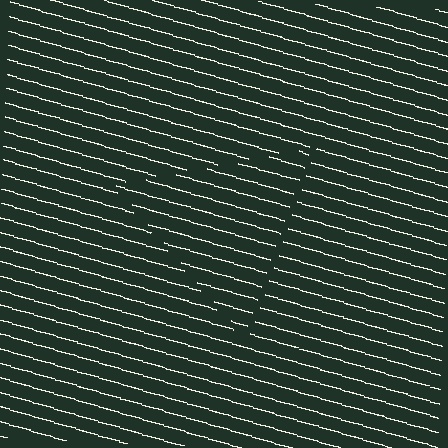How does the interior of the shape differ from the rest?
The interior of the shape contains the same grating, shifted by half a period — the contour is defined by the phase discontinuity where line-ends from the inner and outer gratings abut.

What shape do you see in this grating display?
An illusory triangle. The interior of the shape contains the same grating, shifted by half a period — the contour is defined by the phase discontinuity where line-ends from the inner and outer gratings abut.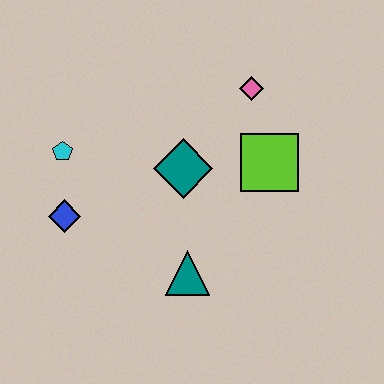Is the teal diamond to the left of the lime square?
Yes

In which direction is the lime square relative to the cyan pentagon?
The lime square is to the right of the cyan pentagon.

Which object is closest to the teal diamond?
The lime square is closest to the teal diamond.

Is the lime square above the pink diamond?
No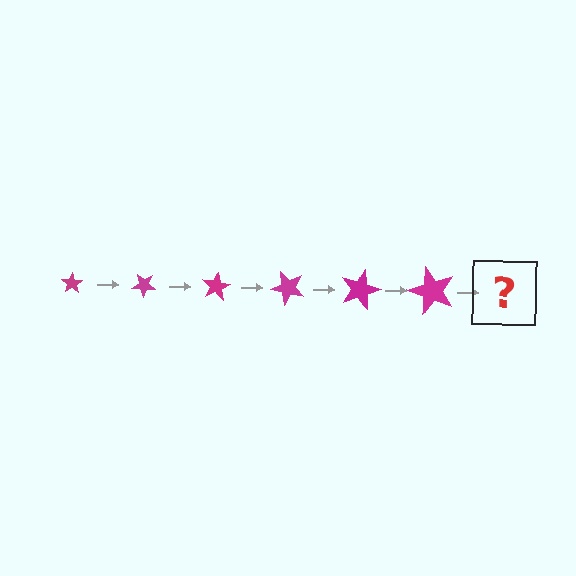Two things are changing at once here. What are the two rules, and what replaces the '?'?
The two rules are that the star grows larger each step and it rotates 40 degrees each step. The '?' should be a star, larger than the previous one and rotated 240 degrees from the start.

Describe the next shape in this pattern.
It should be a star, larger than the previous one and rotated 240 degrees from the start.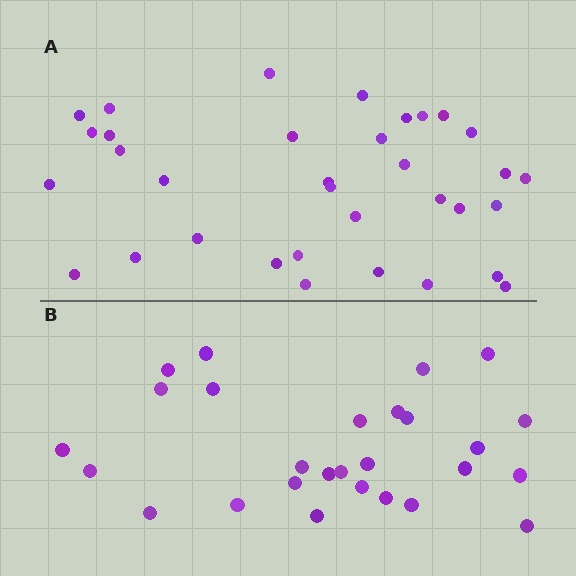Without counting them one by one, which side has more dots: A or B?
Region A (the top region) has more dots.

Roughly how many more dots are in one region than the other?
Region A has roughly 8 or so more dots than region B.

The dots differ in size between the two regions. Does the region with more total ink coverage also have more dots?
No. Region B has more total ink coverage because its dots are larger, but region A actually contains more individual dots. Total area can be misleading — the number of items is what matters here.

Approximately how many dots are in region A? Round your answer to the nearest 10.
About 30 dots. (The exact count is 34, which rounds to 30.)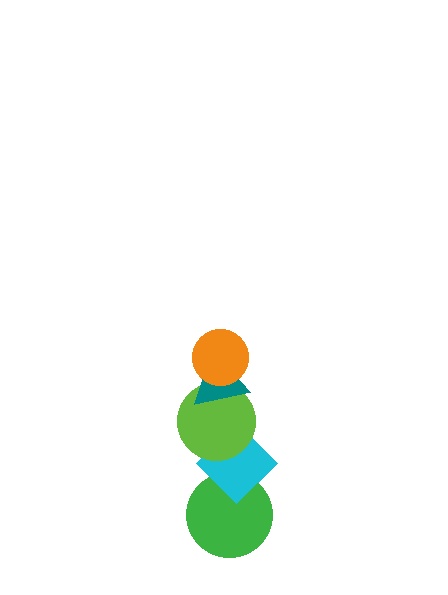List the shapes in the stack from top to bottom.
From top to bottom: the orange circle, the teal triangle, the lime circle, the cyan diamond, the green circle.